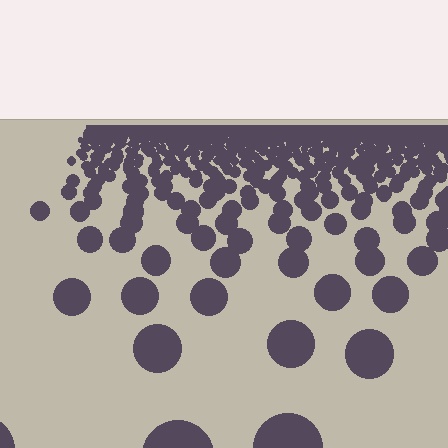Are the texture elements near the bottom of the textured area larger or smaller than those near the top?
Larger. Near the bottom, elements are closer to the viewer and appear at a bigger on-screen size.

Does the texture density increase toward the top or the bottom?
Density increases toward the top.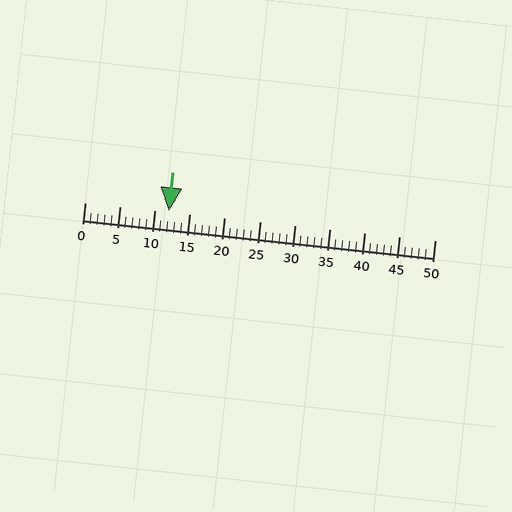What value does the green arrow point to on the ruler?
The green arrow points to approximately 12.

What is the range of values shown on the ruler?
The ruler shows values from 0 to 50.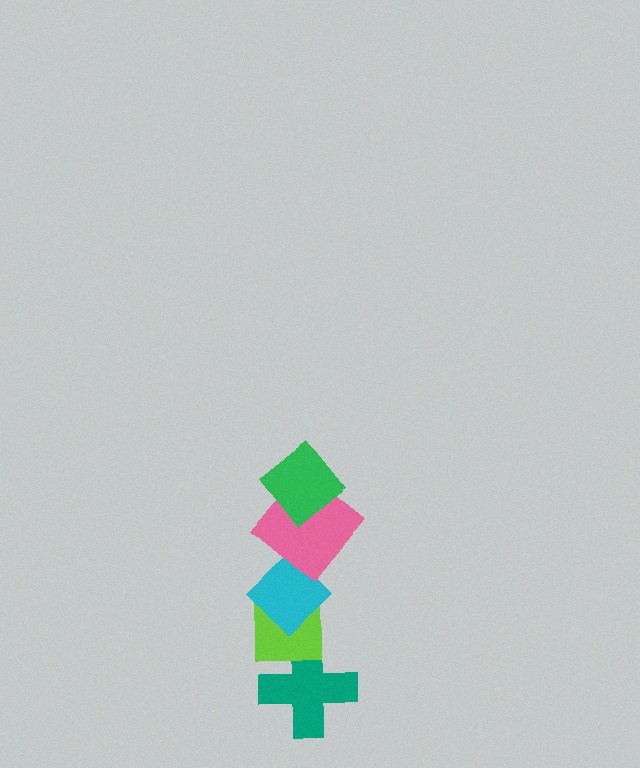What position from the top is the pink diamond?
The pink diamond is 2nd from the top.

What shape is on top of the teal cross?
The lime square is on top of the teal cross.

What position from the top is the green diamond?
The green diamond is 1st from the top.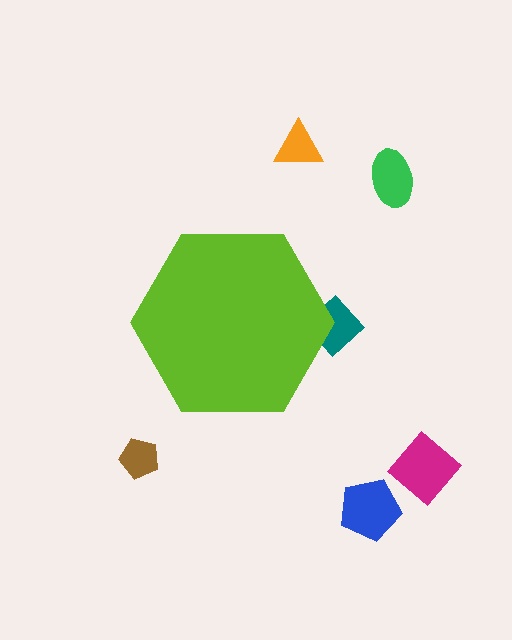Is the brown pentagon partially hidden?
No, the brown pentagon is fully visible.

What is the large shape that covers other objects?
A lime hexagon.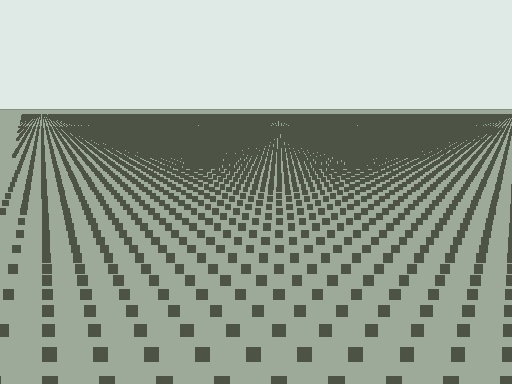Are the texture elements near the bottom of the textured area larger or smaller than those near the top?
Larger. Near the bottom, elements are closer to the viewer and appear at a bigger on-screen size.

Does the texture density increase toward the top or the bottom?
Density increases toward the top.